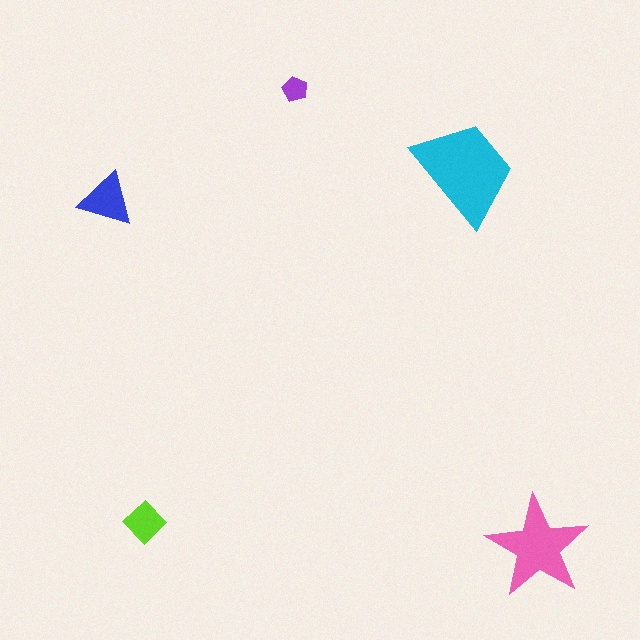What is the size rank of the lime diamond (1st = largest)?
4th.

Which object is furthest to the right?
The pink star is rightmost.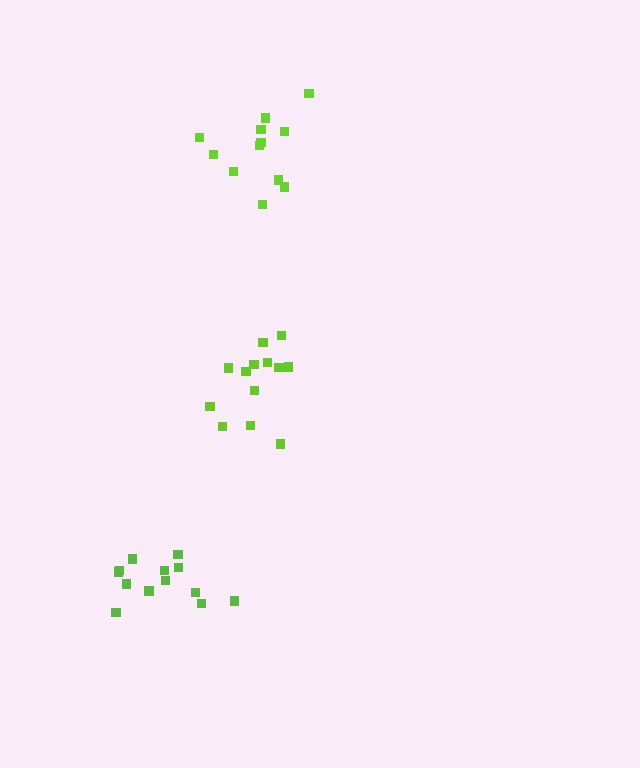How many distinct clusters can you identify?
There are 3 distinct clusters.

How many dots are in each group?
Group 1: 13 dots, Group 2: 13 dots, Group 3: 12 dots (38 total).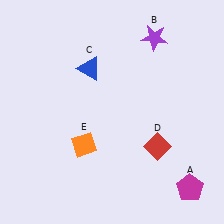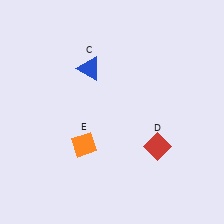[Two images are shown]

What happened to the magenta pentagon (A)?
The magenta pentagon (A) was removed in Image 2. It was in the bottom-right area of Image 1.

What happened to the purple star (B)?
The purple star (B) was removed in Image 2. It was in the top-right area of Image 1.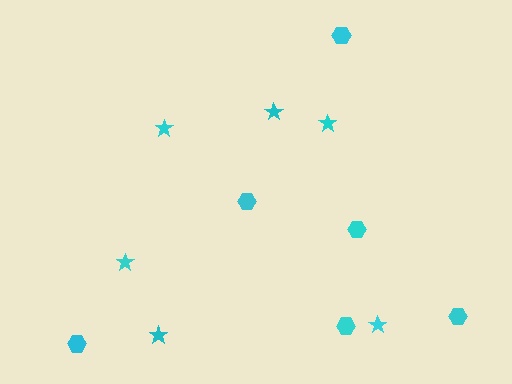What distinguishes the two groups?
There are 2 groups: one group of hexagons (6) and one group of stars (6).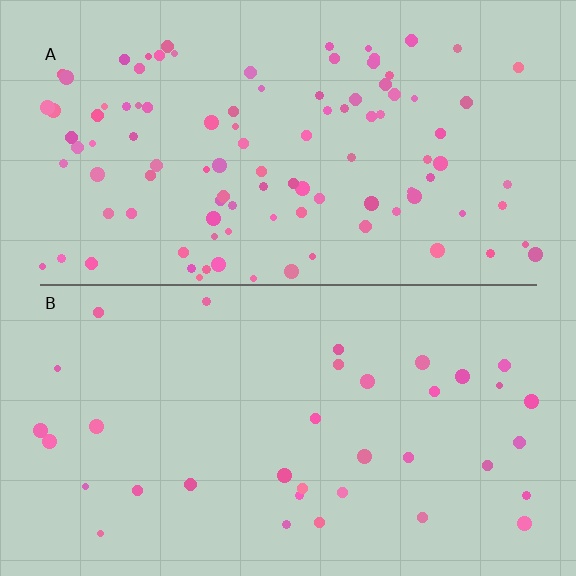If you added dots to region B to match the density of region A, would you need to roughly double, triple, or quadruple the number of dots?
Approximately triple.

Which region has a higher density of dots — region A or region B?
A (the top).